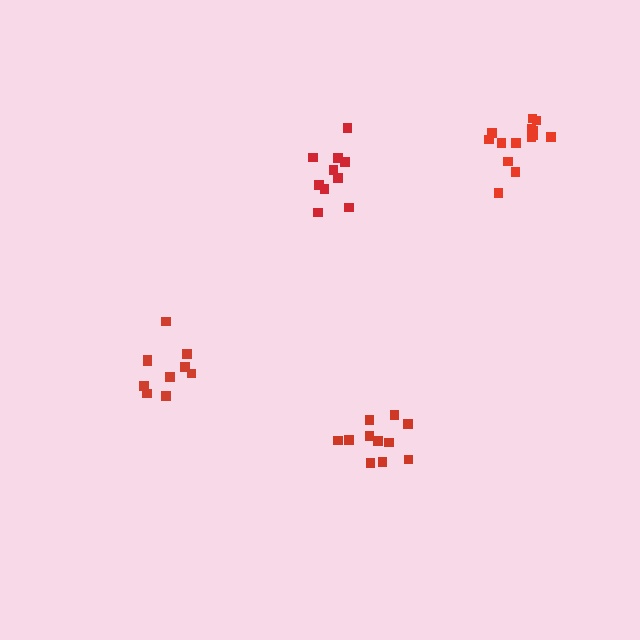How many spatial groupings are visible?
There are 4 spatial groupings.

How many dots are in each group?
Group 1: 10 dots, Group 2: 10 dots, Group 3: 14 dots, Group 4: 11 dots (45 total).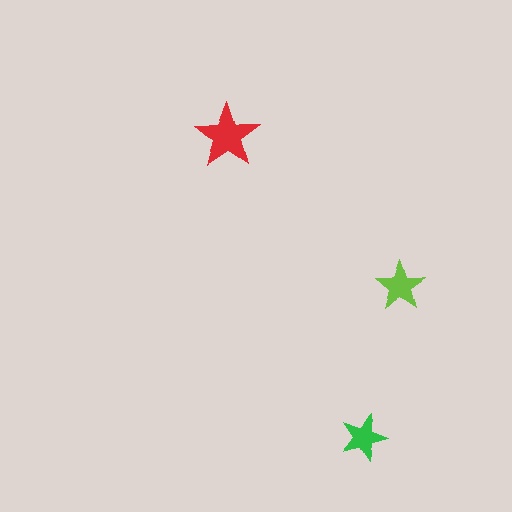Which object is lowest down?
The green star is bottommost.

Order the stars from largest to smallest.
the red one, the lime one, the green one.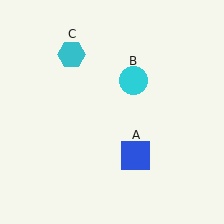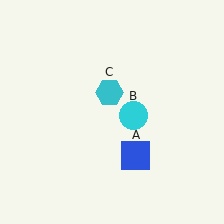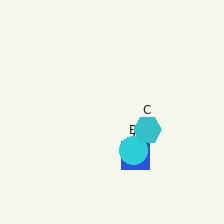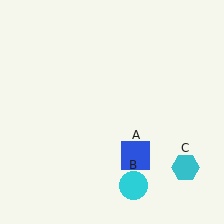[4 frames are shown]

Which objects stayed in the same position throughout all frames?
Blue square (object A) remained stationary.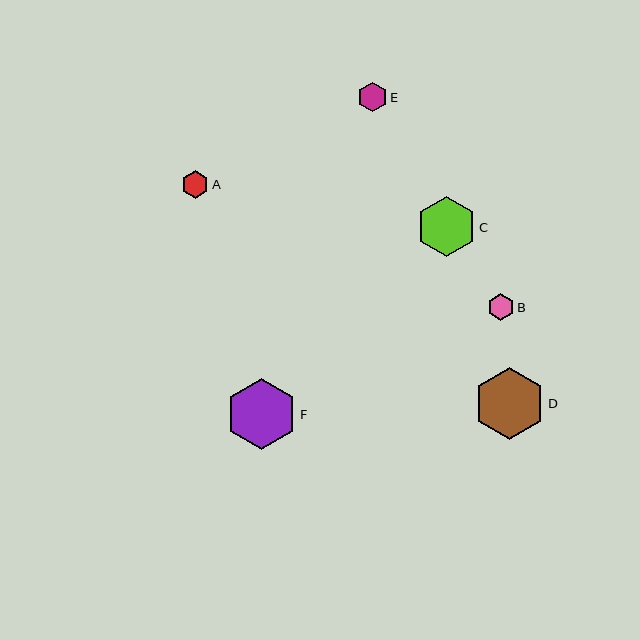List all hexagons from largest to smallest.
From largest to smallest: D, F, C, E, A, B.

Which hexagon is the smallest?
Hexagon B is the smallest with a size of approximately 27 pixels.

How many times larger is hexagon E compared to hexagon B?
Hexagon E is approximately 1.1 times the size of hexagon B.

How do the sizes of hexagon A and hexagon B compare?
Hexagon A and hexagon B are approximately the same size.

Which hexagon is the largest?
Hexagon D is the largest with a size of approximately 72 pixels.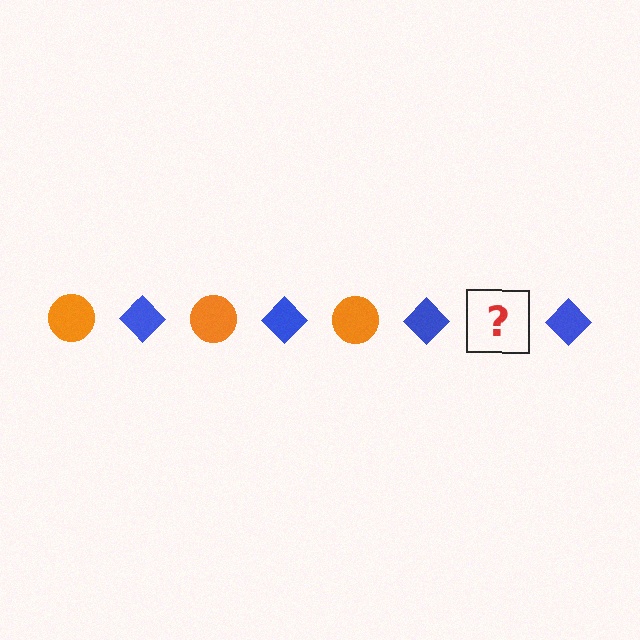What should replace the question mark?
The question mark should be replaced with an orange circle.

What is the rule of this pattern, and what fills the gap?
The rule is that the pattern alternates between orange circle and blue diamond. The gap should be filled with an orange circle.